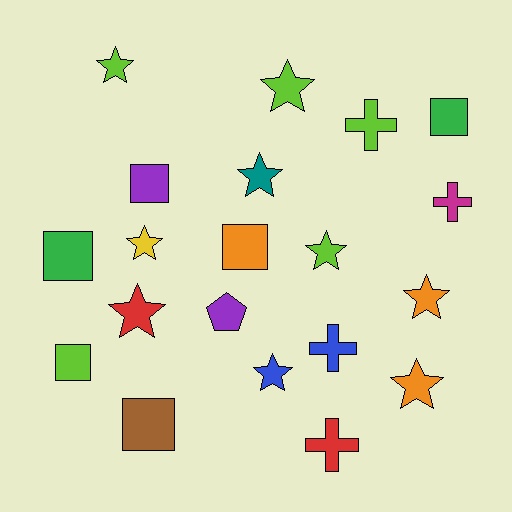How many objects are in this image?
There are 20 objects.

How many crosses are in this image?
There are 4 crosses.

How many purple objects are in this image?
There are 2 purple objects.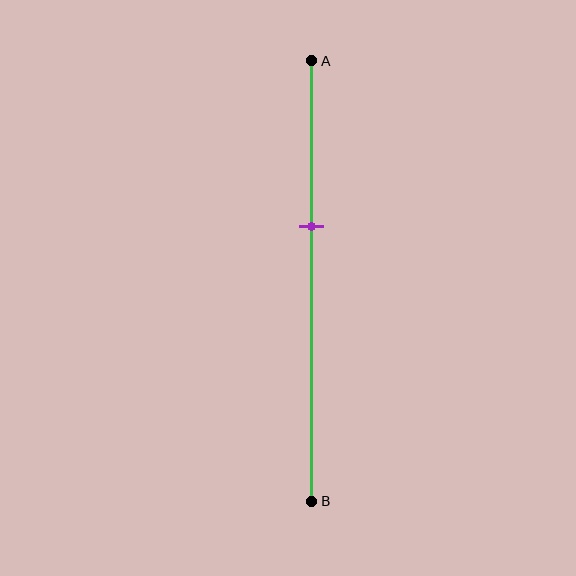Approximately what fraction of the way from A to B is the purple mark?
The purple mark is approximately 40% of the way from A to B.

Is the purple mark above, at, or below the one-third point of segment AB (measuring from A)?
The purple mark is below the one-third point of segment AB.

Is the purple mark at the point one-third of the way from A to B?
No, the mark is at about 40% from A, not at the 33% one-third point.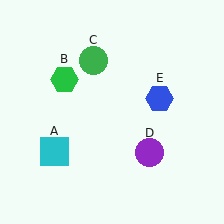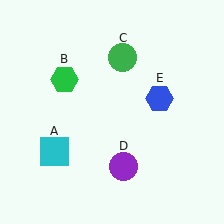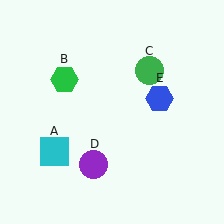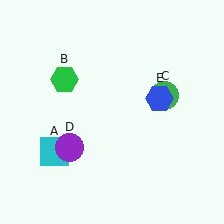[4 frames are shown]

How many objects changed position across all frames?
2 objects changed position: green circle (object C), purple circle (object D).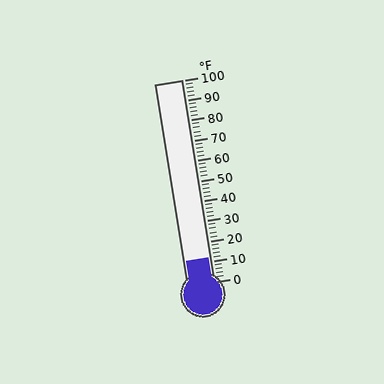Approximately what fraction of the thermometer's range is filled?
The thermometer is filled to approximately 10% of its range.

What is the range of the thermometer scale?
The thermometer scale ranges from 0°F to 100°F.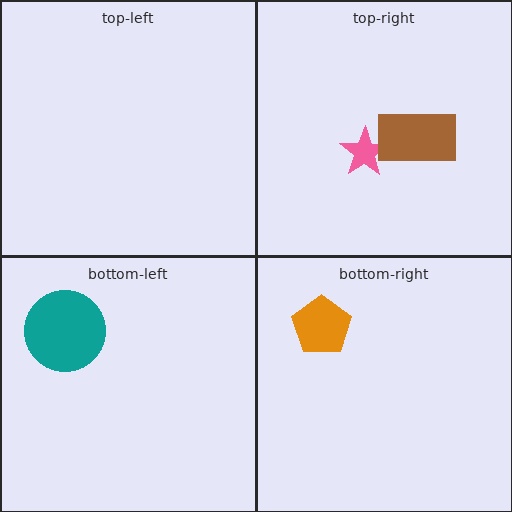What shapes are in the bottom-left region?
The teal circle.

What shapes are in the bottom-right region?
The orange pentagon.